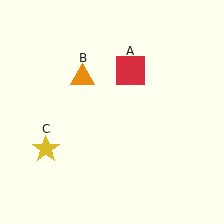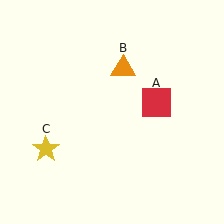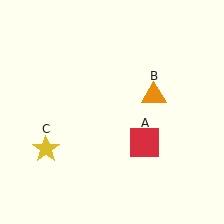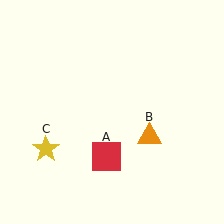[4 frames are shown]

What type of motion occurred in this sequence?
The red square (object A), orange triangle (object B) rotated clockwise around the center of the scene.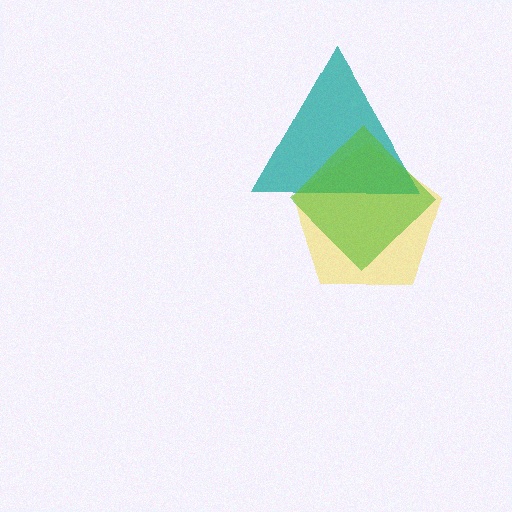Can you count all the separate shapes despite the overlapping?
Yes, there are 3 separate shapes.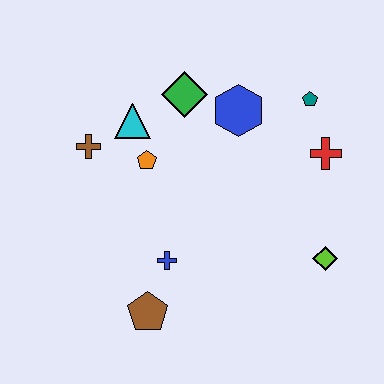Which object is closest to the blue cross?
The brown pentagon is closest to the blue cross.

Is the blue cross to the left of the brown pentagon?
No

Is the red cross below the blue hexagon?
Yes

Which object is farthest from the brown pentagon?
The teal pentagon is farthest from the brown pentagon.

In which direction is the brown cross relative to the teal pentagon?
The brown cross is to the left of the teal pentagon.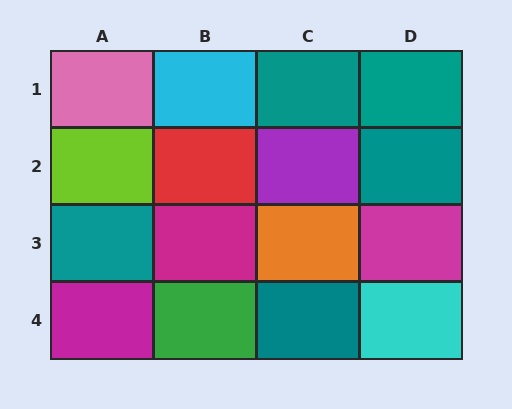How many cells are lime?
1 cell is lime.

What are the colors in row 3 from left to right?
Teal, magenta, orange, magenta.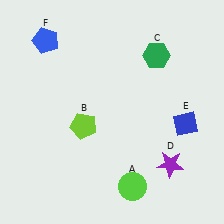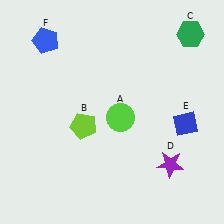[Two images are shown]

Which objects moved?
The objects that moved are: the lime circle (A), the green hexagon (C).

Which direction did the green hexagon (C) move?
The green hexagon (C) moved right.